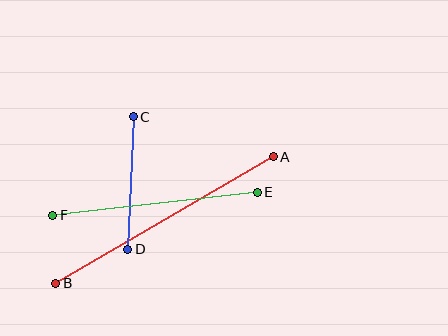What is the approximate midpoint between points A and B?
The midpoint is at approximately (164, 220) pixels.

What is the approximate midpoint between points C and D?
The midpoint is at approximately (131, 183) pixels.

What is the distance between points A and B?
The distance is approximately 252 pixels.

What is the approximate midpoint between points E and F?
The midpoint is at approximately (155, 204) pixels.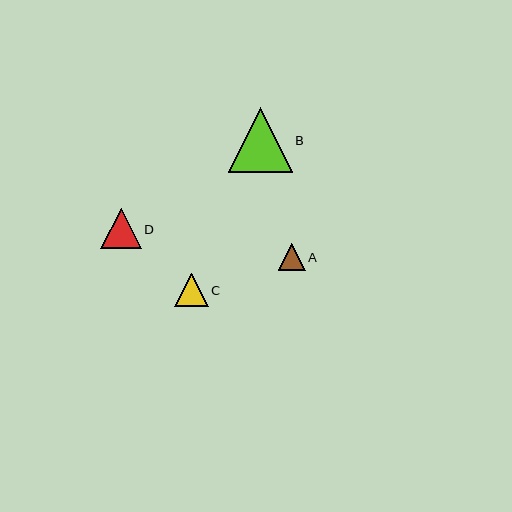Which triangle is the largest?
Triangle B is the largest with a size of approximately 64 pixels.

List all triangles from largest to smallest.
From largest to smallest: B, D, C, A.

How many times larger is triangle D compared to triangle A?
Triangle D is approximately 1.5 times the size of triangle A.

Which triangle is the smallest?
Triangle A is the smallest with a size of approximately 27 pixels.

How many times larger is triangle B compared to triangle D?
Triangle B is approximately 1.6 times the size of triangle D.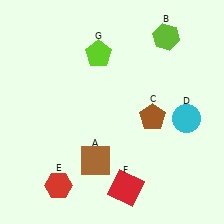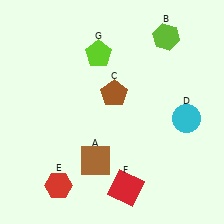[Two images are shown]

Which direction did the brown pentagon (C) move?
The brown pentagon (C) moved left.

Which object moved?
The brown pentagon (C) moved left.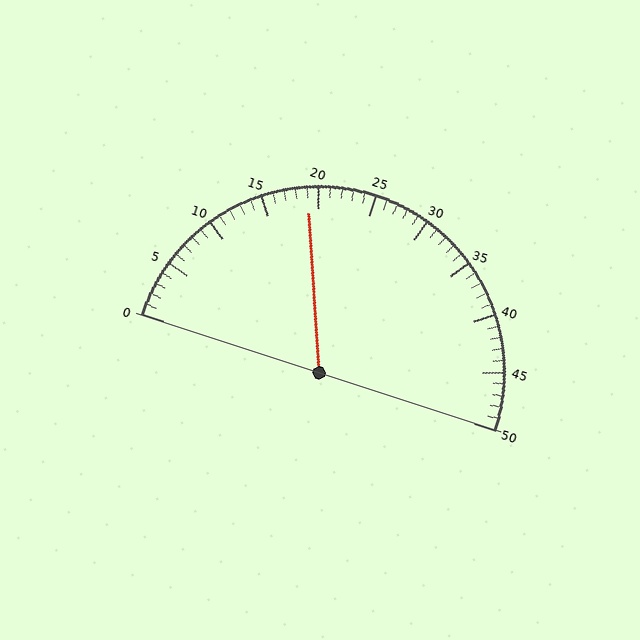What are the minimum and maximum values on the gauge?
The gauge ranges from 0 to 50.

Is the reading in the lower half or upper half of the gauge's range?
The reading is in the lower half of the range (0 to 50).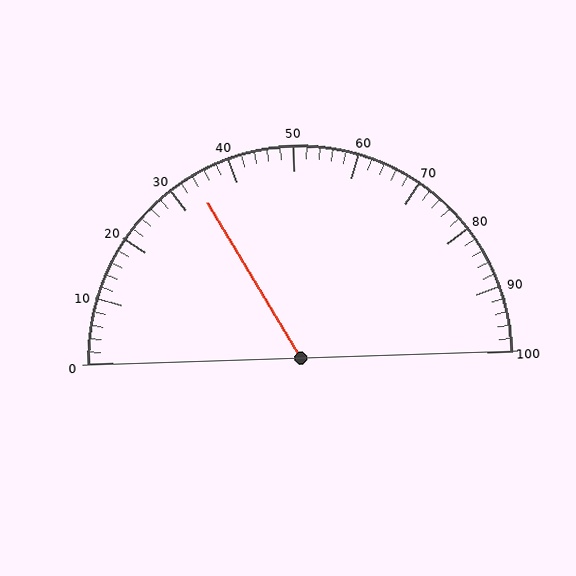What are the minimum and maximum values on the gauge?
The gauge ranges from 0 to 100.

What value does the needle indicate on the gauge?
The needle indicates approximately 34.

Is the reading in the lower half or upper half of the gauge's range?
The reading is in the lower half of the range (0 to 100).